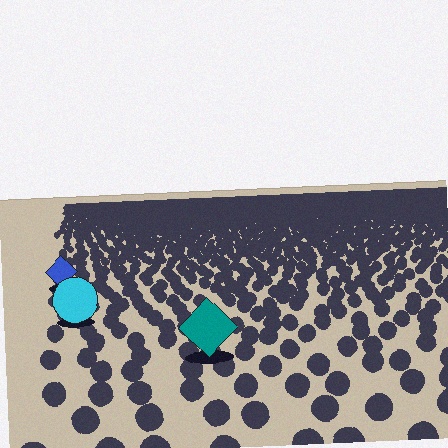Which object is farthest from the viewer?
The blue diamond is farthest from the viewer. It appears smaller and the ground texture around it is denser.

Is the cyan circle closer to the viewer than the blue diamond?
Yes. The cyan circle is closer — you can tell from the texture gradient: the ground texture is coarser near it.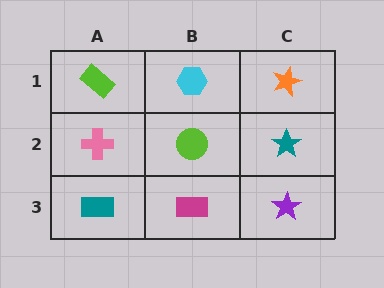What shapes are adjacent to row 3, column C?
A teal star (row 2, column C), a magenta rectangle (row 3, column B).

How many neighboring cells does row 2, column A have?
3.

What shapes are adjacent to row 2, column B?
A cyan hexagon (row 1, column B), a magenta rectangle (row 3, column B), a pink cross (row 2, column A), a teal star (row 2, column C).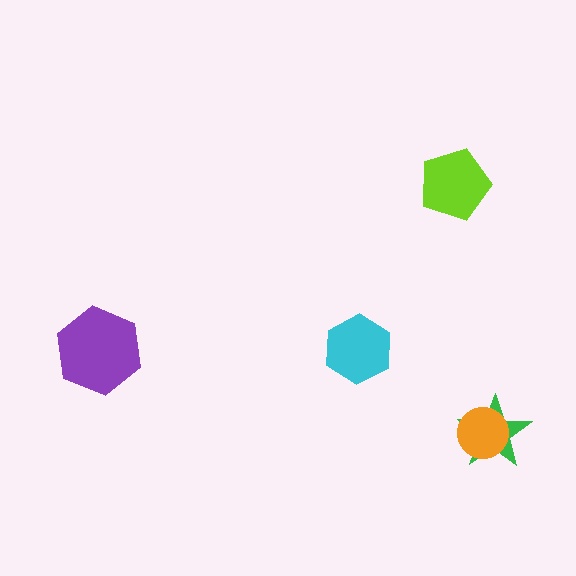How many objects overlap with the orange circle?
1 object overlaps with the orange circle.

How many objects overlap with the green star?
1 object overlaps with the green star.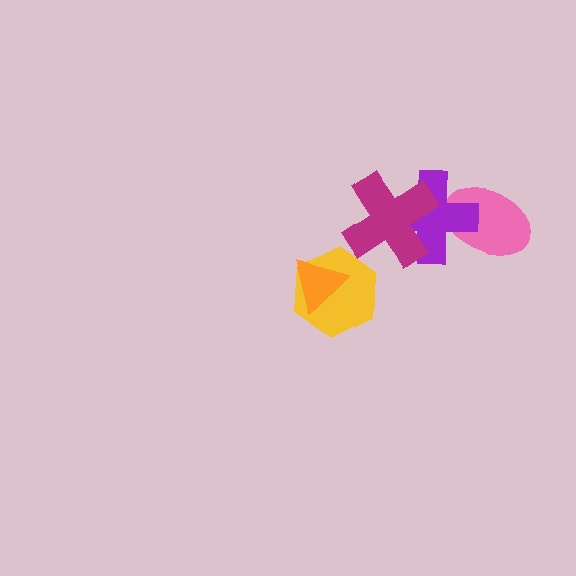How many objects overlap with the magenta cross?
1 object overlaps with the magenta cross.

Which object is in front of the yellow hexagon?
The orange triangle is in front of the yellow hexagon.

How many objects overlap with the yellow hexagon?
1 object overlaps with the yellow hexagon.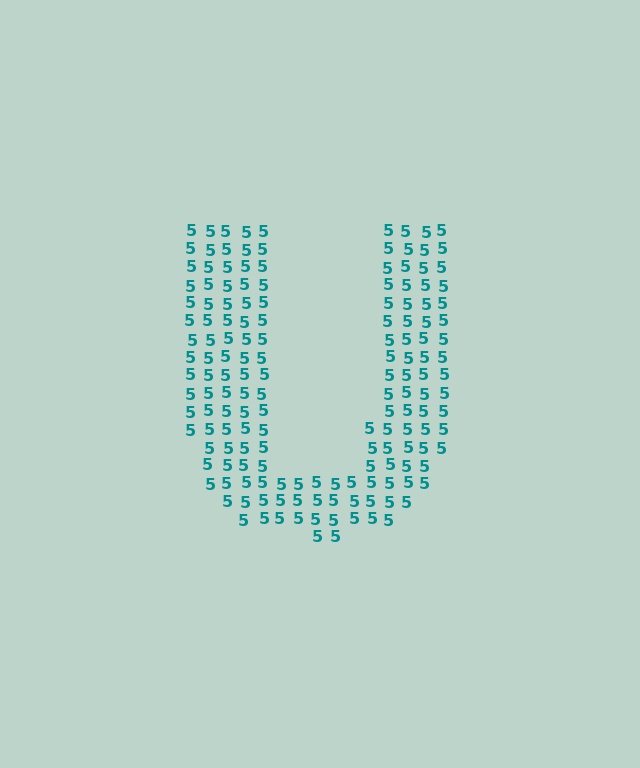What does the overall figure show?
The overall figure shows the letter U.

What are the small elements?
The small elements are digit 5's.